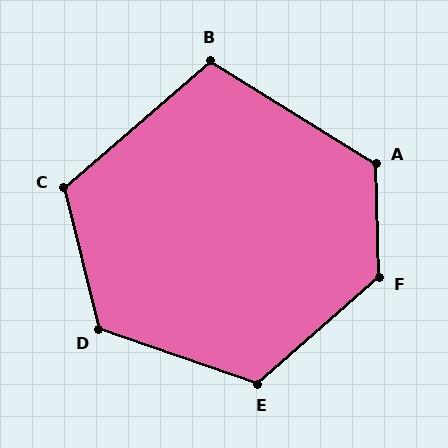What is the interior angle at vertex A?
Approximately 123 degrees (obtuse).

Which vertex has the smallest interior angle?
B, at approximately 107 degrees.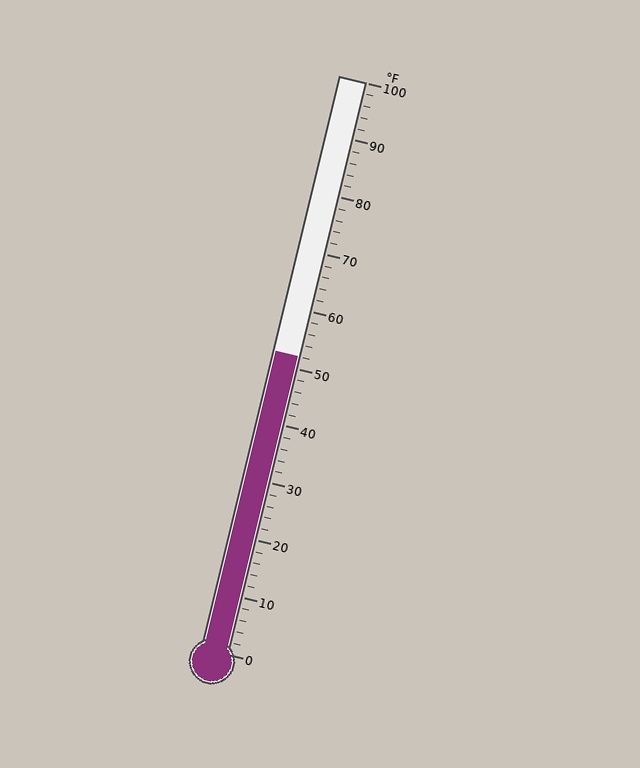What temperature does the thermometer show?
The thermometer shows approximately 52°F.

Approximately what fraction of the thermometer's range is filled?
The thermometer is filled to approximately 50% of its range.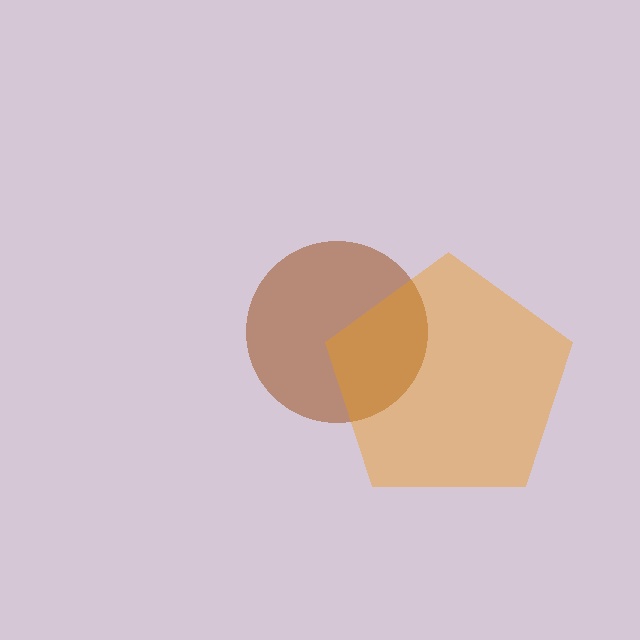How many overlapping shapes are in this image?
There are 2 overlapping shapes in the image.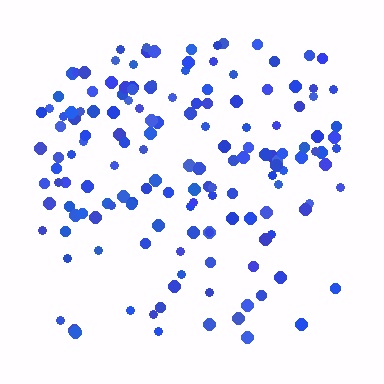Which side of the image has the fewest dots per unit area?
The bottom.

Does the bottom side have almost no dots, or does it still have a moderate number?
Still a moderate number, just noticeably fewer than the top.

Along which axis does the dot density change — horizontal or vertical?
Vertical.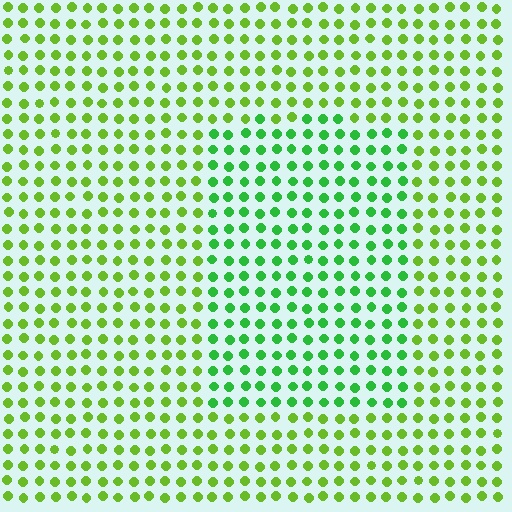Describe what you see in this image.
The image is filled with small lime elements in a uniform arrangement. A rectangle-shaped region is visible where the elements are tinted to a slightly different hue, forming a subtle color boundary.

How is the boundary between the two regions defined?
The boundary is defined purely by a slight shift in hue (about 33 degrees). Spacing, size, and orientation are identical on both sides.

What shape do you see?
I see a rectangle.